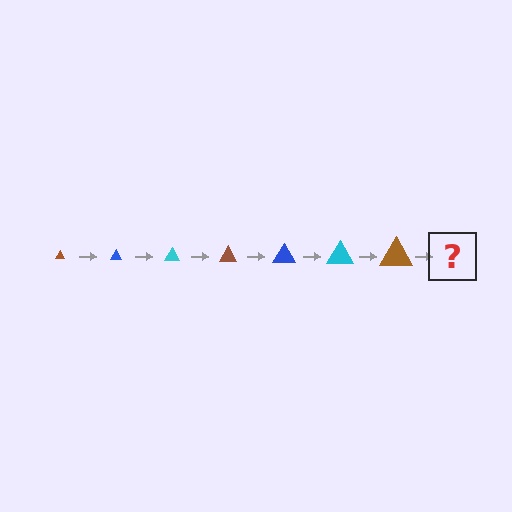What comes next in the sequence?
The next element should be a blue triangle, larger than the previous one.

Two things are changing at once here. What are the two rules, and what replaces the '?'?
The two rules are that the triangle grows larger each step and the color cycles through brown, blue, and cyan. The '?' should be a blue triangle, larger than the previous one.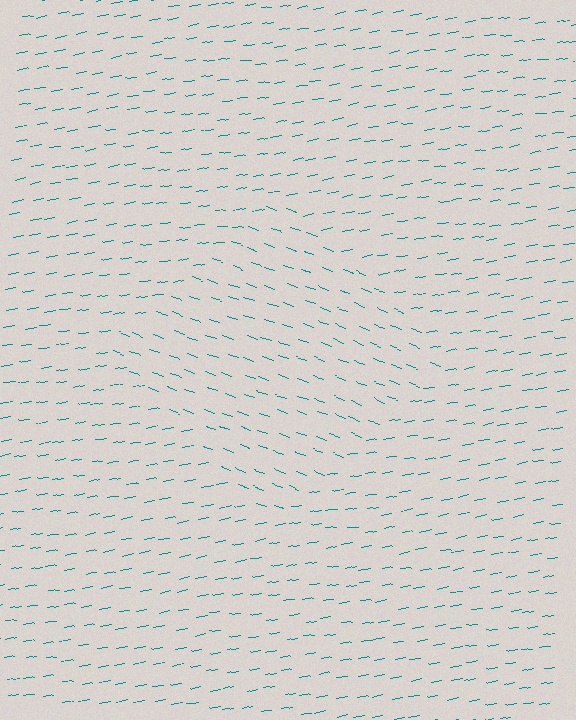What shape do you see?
I see a diamond.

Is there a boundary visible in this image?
Yes, there is a texture boundary formed by a change in line orientation.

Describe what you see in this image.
The image is filled with small teal line segments. A diamond region in the image has lines oriented differently from the surrounding lines, creating a visible texture boundary.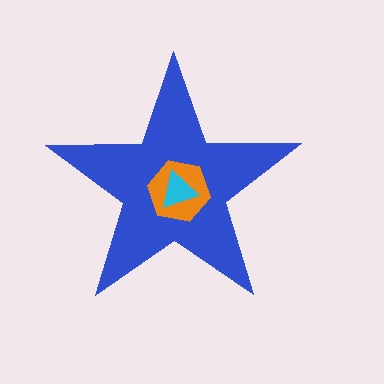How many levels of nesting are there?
3.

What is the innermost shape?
The cyan triangle.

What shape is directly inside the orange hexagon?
The cyan triangle.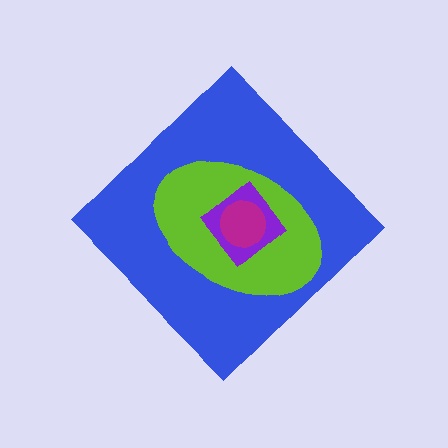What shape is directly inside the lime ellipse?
The purple diamond.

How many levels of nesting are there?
4.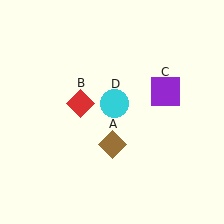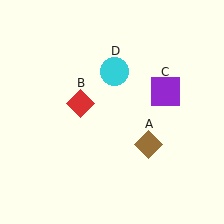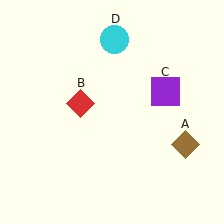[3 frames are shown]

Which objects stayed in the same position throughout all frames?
Red diamond (object B) and purple square (object C) remained stationary.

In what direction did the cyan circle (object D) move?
The cyan circle (object D) moved up.